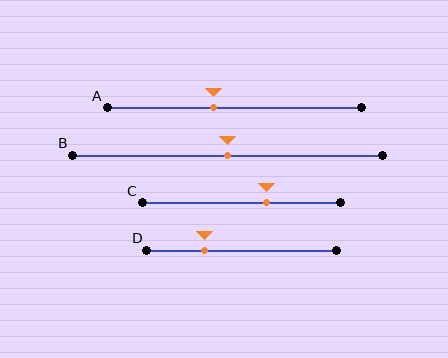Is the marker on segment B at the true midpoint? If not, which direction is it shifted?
Yes, the marker on segment B is at the true midpoint.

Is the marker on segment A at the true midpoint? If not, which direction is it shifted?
No, the marker on segment A is shifted to the left by about 8% of the segment length.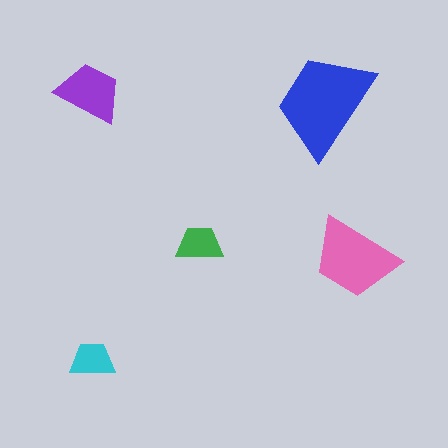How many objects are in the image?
There are 5 objects in the image.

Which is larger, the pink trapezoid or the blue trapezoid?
The blue one.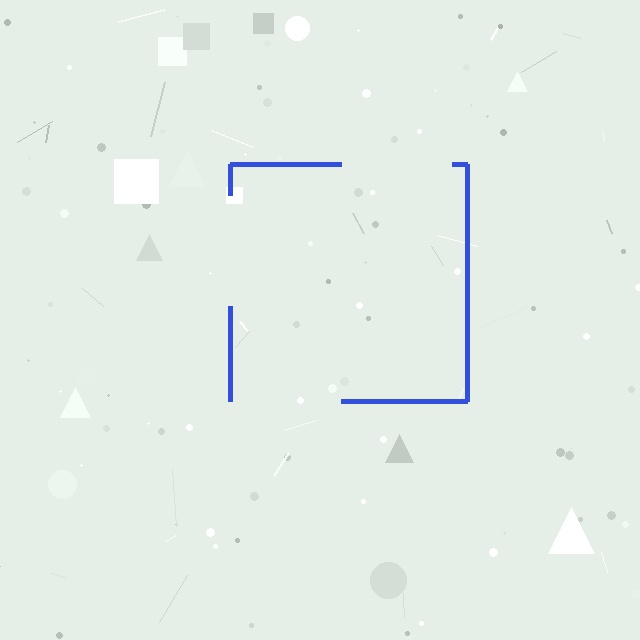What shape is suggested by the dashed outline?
The dashed outline suggests a square.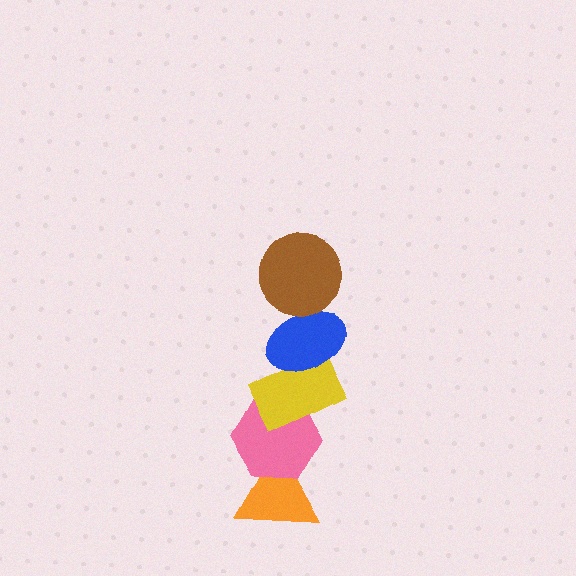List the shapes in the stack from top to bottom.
From top to bottom: the brown circle, the blue ellipse, the yellow rectangle, the pink hexagon, the orange triangle.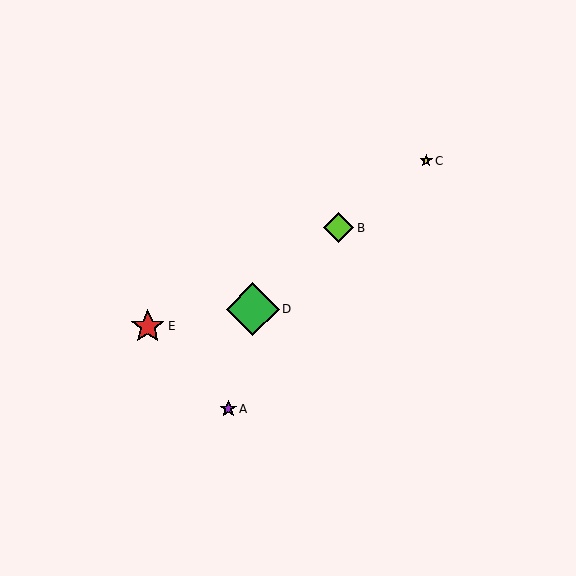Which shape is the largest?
The green diamond (labeled D) is the largest.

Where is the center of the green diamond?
The center of the green diamond is at (253, 309).